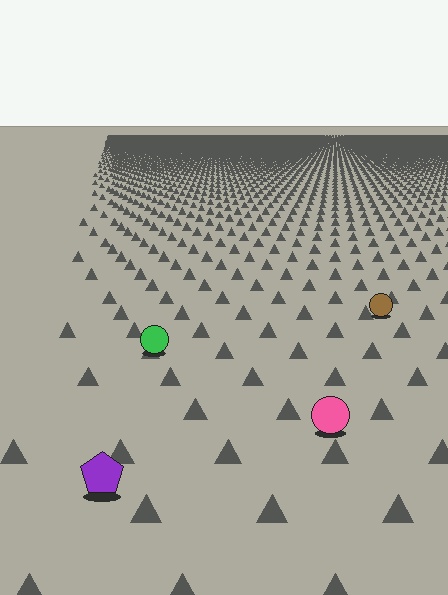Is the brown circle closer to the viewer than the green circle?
No. The green circle is closer — you can tell from the texture gradient: the ground texture is coarser near it.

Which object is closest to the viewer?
The purple pentagon is closest. The texture marks near it are larger and more spread out.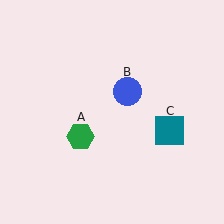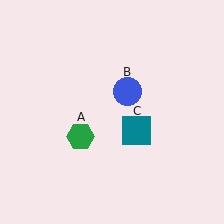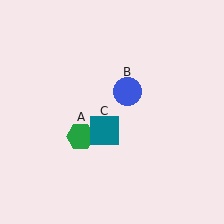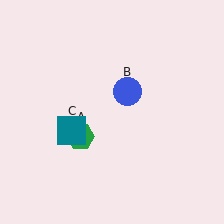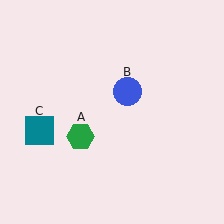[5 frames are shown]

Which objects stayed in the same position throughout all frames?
Green hexagon (object A) and blue circle (object B) remained stationary.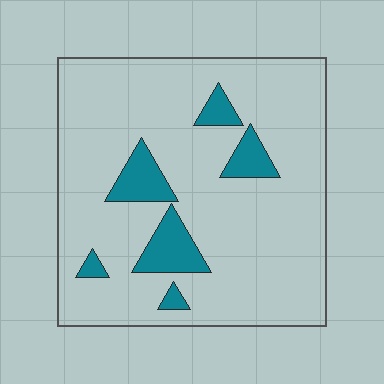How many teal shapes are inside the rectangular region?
6.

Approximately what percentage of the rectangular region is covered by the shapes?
Approximately 15%.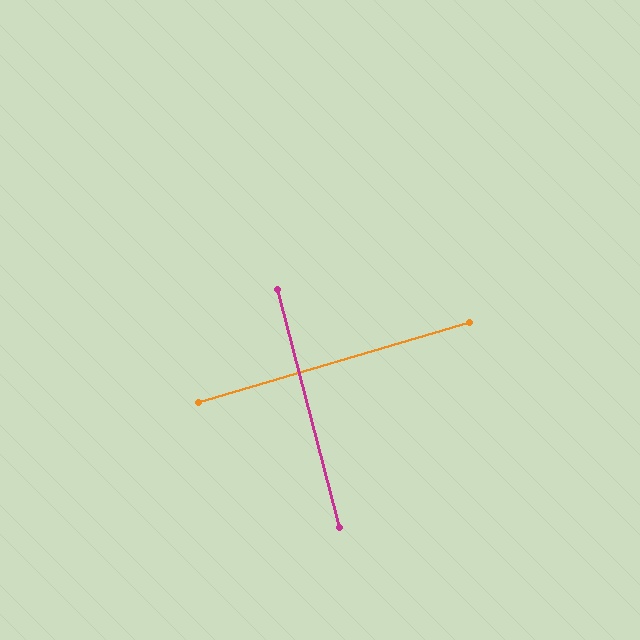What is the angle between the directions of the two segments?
Approximately 88 degrees.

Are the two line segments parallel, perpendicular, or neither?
Perpendicular — they meet at approximately 88°.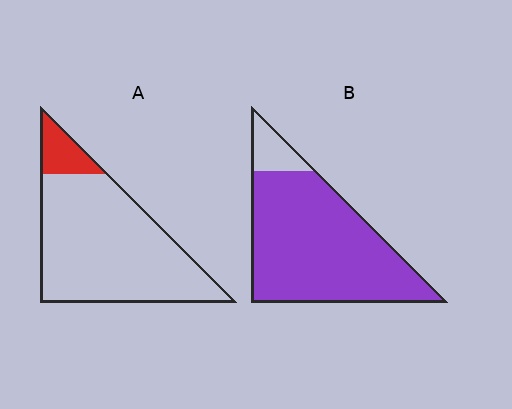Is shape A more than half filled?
No.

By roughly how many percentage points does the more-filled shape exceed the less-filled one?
By roughly 75 percentage points (B over A).